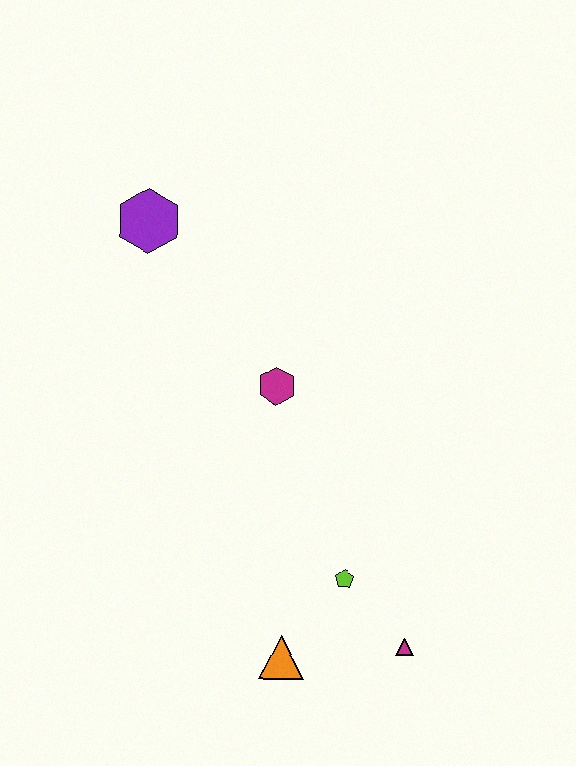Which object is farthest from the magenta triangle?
The purple hexagon is farthest from the magenta triangle.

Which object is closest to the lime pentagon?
The magenta triangle is closest to the lime pentagon.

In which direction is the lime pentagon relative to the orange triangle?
The lime pentagon is above the orange triangle.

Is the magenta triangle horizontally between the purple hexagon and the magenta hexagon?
No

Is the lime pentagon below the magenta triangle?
No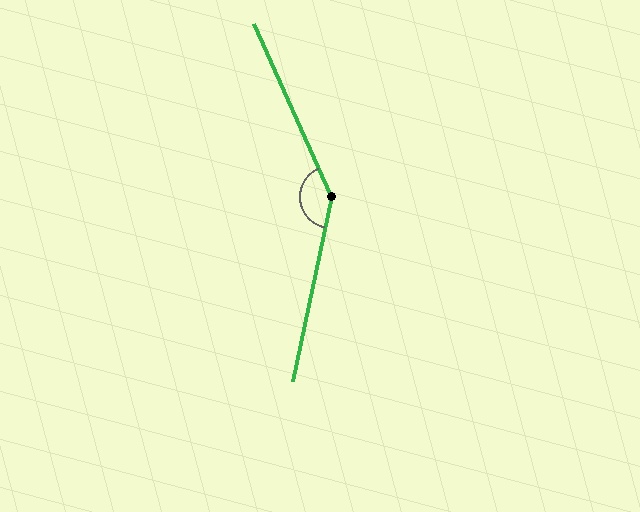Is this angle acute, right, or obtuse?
It is obtuse.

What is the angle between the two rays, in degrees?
Approximately 144 degrees.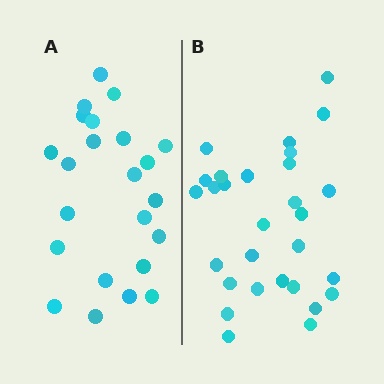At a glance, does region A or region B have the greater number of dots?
Region B (the right region) has more dots.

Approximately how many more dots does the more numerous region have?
Region B has about 6 more dots than region A.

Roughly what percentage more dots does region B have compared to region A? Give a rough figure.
About 25% more.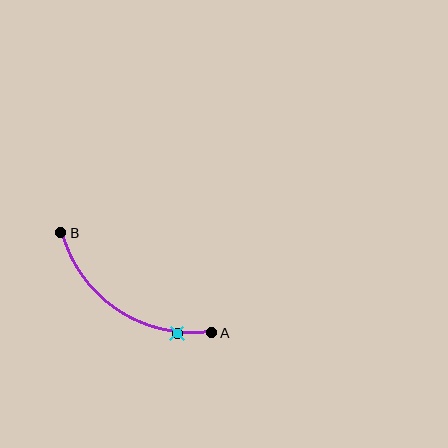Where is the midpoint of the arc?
The arc midpoint is the point on the curve farthest from the straight line joining A and B. It sits below that line.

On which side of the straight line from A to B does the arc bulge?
The arc bulges below the straight line connecting A and B.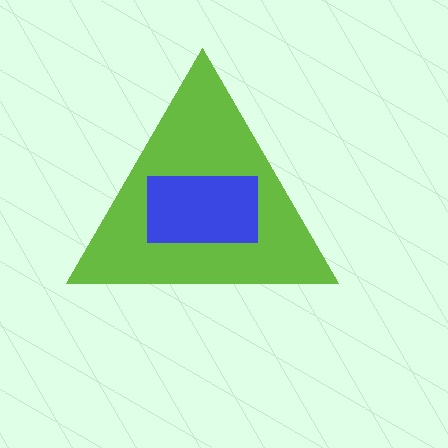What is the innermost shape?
The blue rectangle.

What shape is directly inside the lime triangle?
The blue rectangle.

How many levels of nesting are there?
2.